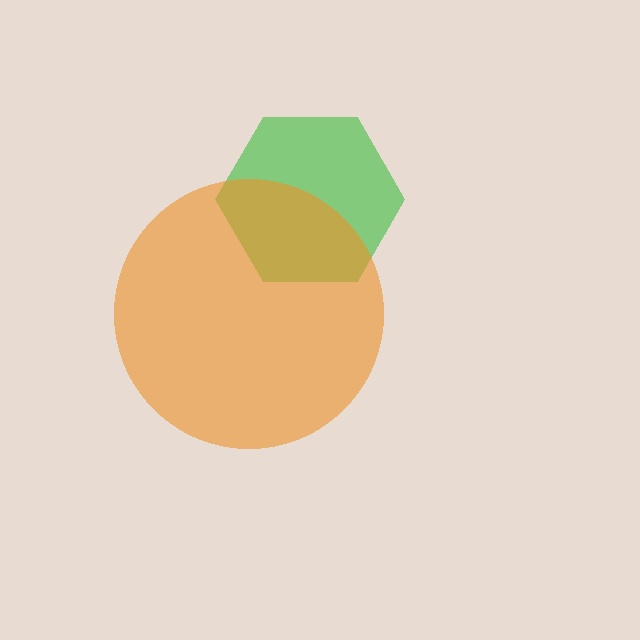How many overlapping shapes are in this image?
There are 2 overlapping shapes in the image.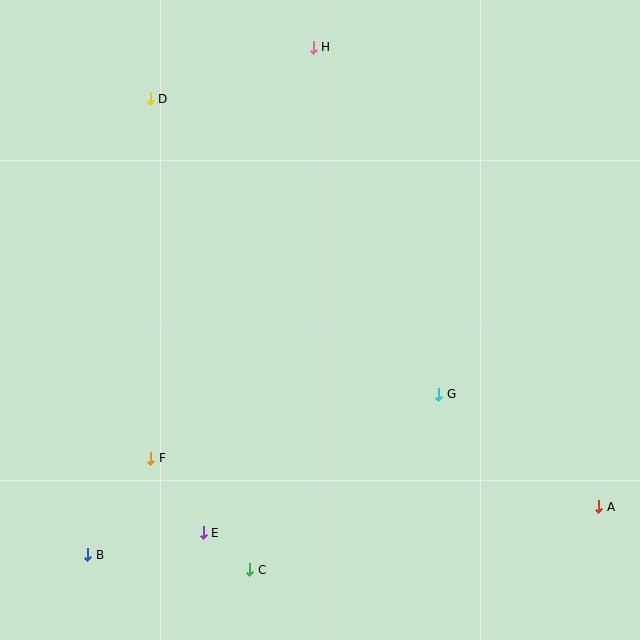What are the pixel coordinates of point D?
Point D is at (150, 99).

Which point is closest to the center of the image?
Point G at (439, 394) is closest to the center.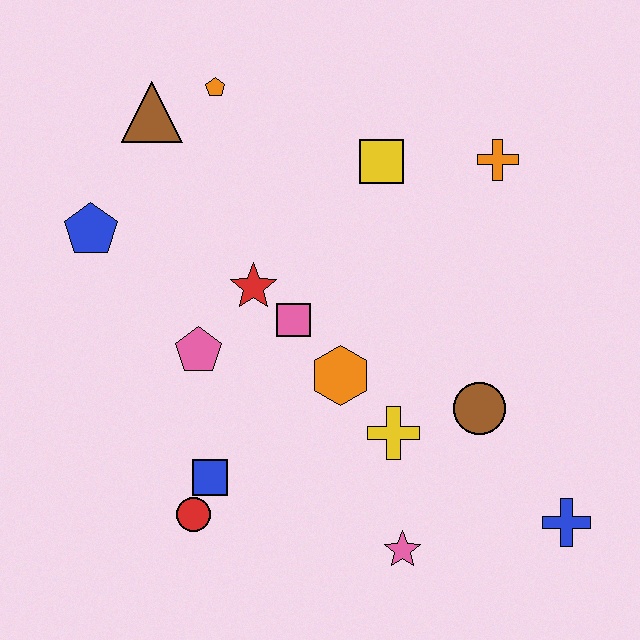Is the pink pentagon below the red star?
Yes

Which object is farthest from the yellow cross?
The brown triangle is farthest from the yellow cross.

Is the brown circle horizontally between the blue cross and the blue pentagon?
Yes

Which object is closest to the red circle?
The blue square is closest to the red circle.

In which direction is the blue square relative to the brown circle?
The blue square is to the left of the brown circle.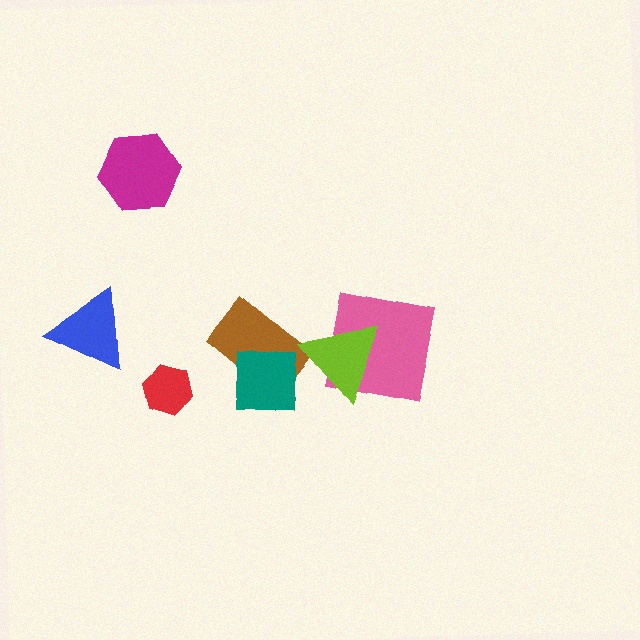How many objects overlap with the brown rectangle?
2 objects overlap with the brown rectangle.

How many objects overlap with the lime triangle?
2 objects overlap with the lime triangle.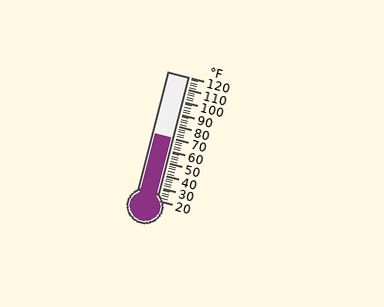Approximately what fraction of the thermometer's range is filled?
The thermometer is filled to approximately 50% of its range.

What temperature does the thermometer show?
The thermometer shows approximately 70°F.